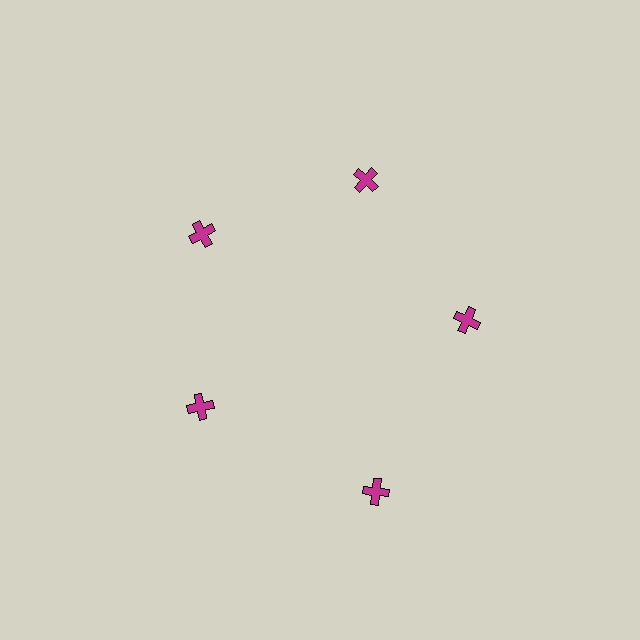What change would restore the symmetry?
The symmetry would be restored by moving it inward, back onto the ring so that all 5 crosses sit at equal angles and equal distance from the center.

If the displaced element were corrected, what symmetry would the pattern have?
It would have 5-fold rotational symmetry — the pattern would map onto itself every 72 degrees.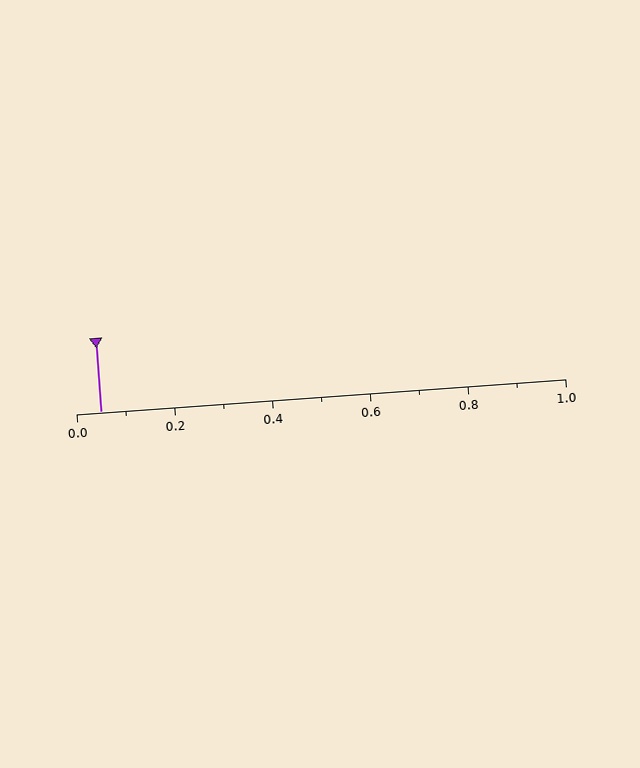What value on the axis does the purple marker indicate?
The marker indicates approximately 0.05.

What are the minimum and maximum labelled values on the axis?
The axis runs from 0.0 to 1.0.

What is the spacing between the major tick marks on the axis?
The major ticks are spaced 0.2 apart.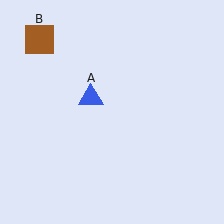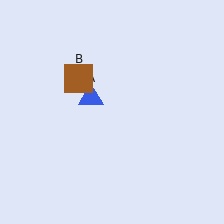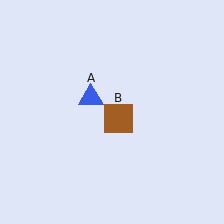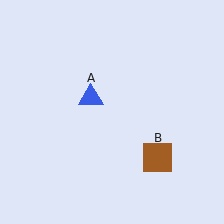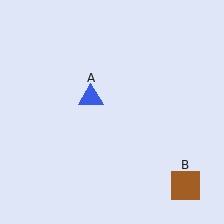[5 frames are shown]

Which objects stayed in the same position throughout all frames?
Blue triangle (object A) remained stationary.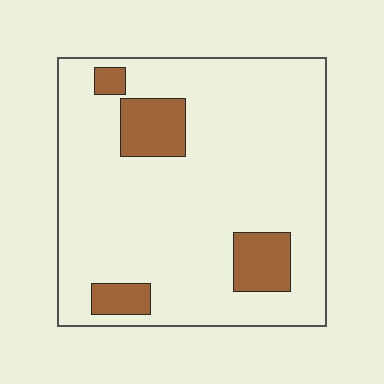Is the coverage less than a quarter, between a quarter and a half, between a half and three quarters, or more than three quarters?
Less than a quarter.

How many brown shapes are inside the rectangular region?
4.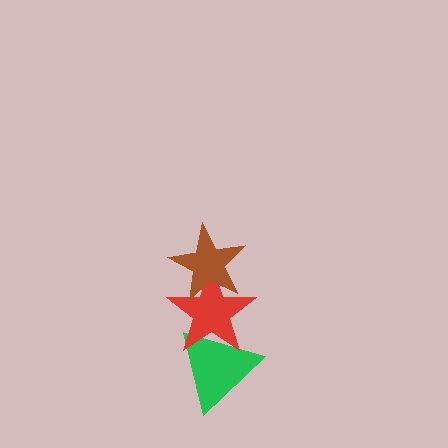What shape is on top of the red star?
The brown star is on top of the red star.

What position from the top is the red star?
The red star is 2nd from the top.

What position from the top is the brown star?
The brown star is 1st from the top.